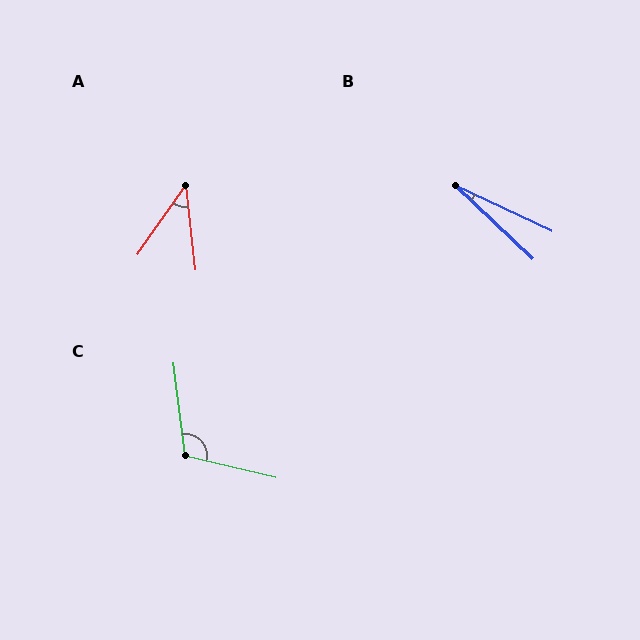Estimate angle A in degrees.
Approximately 41 degrees.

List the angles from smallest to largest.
B (18°), A (41°), C (110°).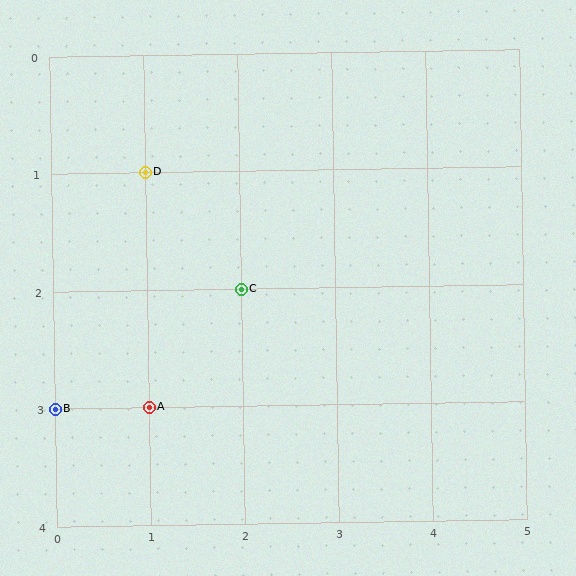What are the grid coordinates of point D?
Point D is at grid coordinates (1, 1).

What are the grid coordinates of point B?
Point B is at grid coordinates (0, 3).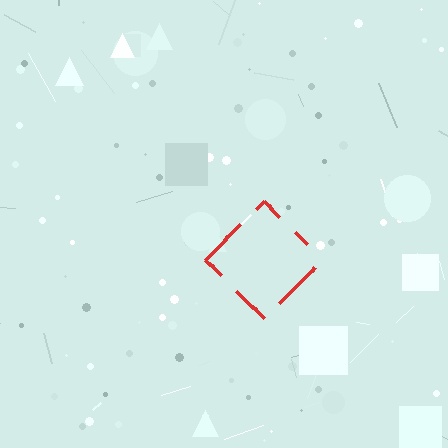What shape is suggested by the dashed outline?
The dashed outline suggests a diamond.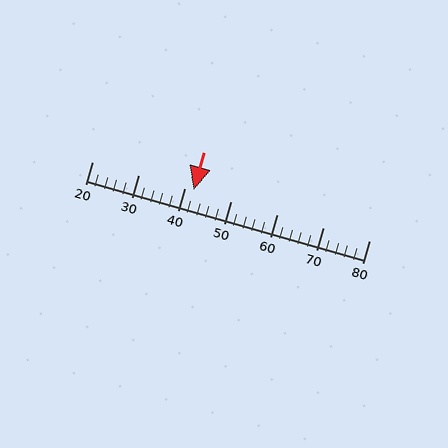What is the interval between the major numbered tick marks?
The major tick marks are spaced 10 units apart.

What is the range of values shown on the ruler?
The ruler shows values from 20 to 80.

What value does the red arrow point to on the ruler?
The red arrow points to approximately 42.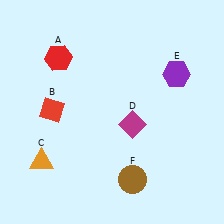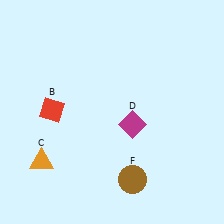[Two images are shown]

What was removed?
The red hexagon (A), the purple hexagon (E) were removed in Image 2.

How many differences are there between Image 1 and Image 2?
There are 2 differences between the two images.